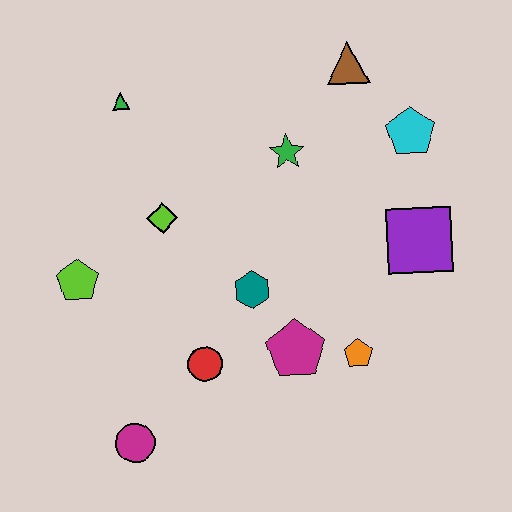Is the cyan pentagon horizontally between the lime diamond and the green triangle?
No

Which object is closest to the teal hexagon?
The magenta pentagon is closest to the teal hexagon.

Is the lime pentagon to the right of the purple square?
No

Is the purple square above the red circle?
Yes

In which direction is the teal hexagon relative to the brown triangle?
The teal hexagon is below the brown triangle.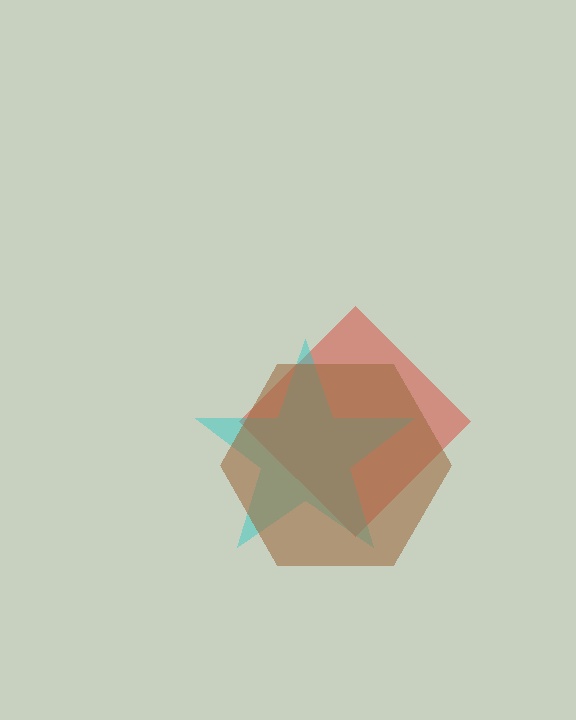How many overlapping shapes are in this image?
There are 3 overlapping shapes in the image.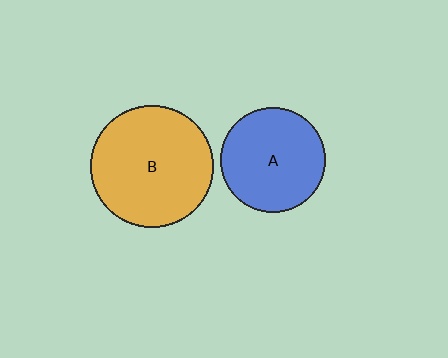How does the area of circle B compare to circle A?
Approximately 1.3 times.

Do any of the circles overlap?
No, none of the circles overlap.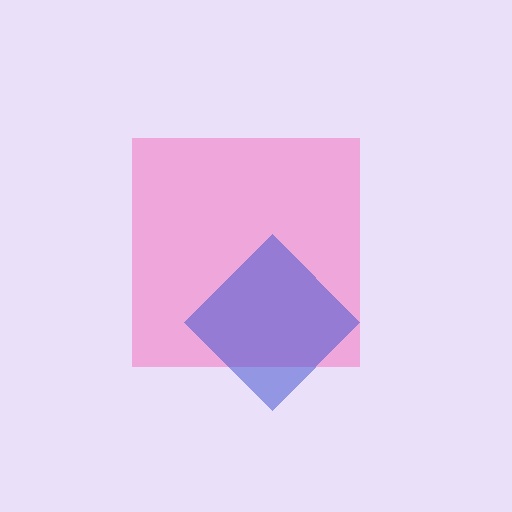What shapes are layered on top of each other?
The layered shapes are: a pink square, a blue diamond.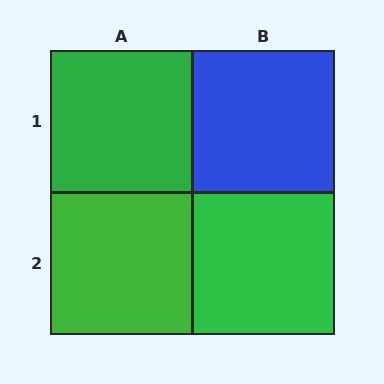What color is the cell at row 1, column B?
Blue.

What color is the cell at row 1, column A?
Green.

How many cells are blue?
1 cell is blue.